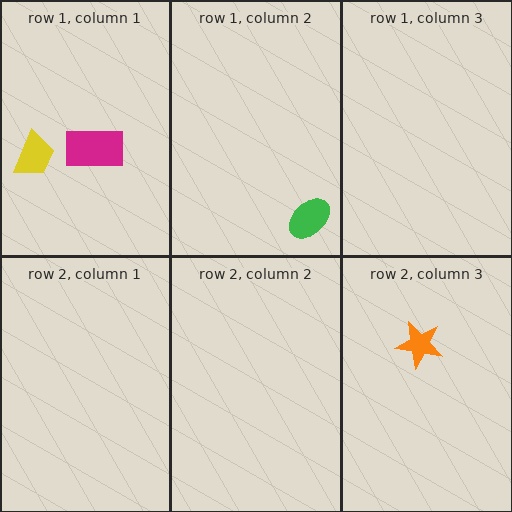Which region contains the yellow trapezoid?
The row 1, column 1 region.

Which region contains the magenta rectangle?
The row 1, column 1 region.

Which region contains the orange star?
The row 2, column 3 region.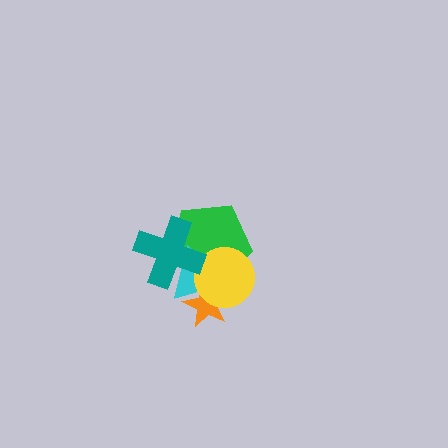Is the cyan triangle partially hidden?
Yes, it is partially covered by another shape.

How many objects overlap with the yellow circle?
3 objects overlap with the yellow circle.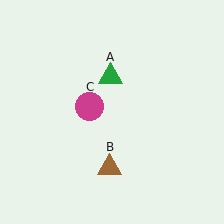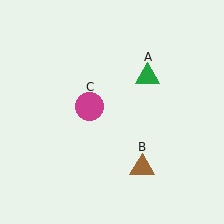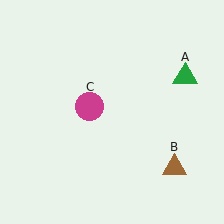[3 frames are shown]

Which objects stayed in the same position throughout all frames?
Magenta circle (object C) remained stationary.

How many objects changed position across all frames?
2 objects changed position: green triangle (object A), brown triangle (object B).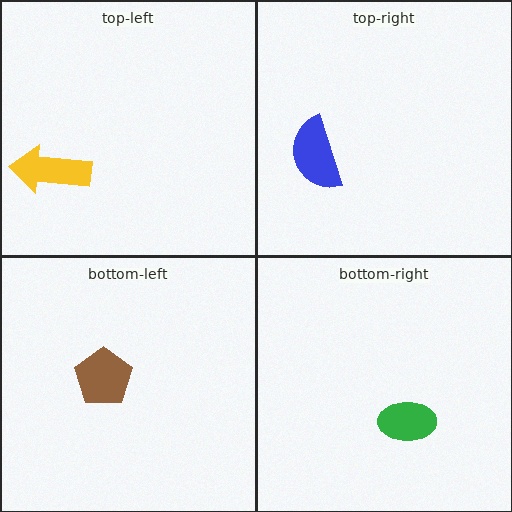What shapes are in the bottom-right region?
The green ellipse.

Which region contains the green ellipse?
The bottom-right region.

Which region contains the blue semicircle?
The top-right region.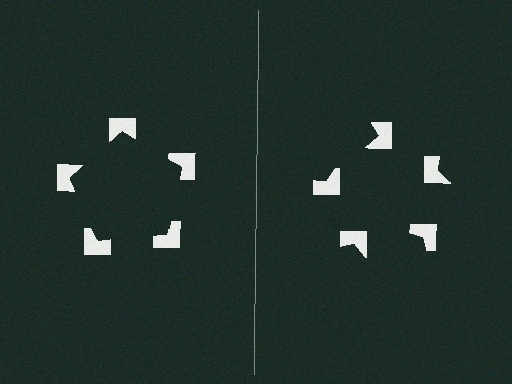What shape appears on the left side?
An illusory pentagon.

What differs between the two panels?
The notched squares are positioned identically on both sides; only the wedge orientations differ. On the left they align to a pentagon; on the right they are misaligned.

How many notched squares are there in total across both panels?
10 — 5 on each side.